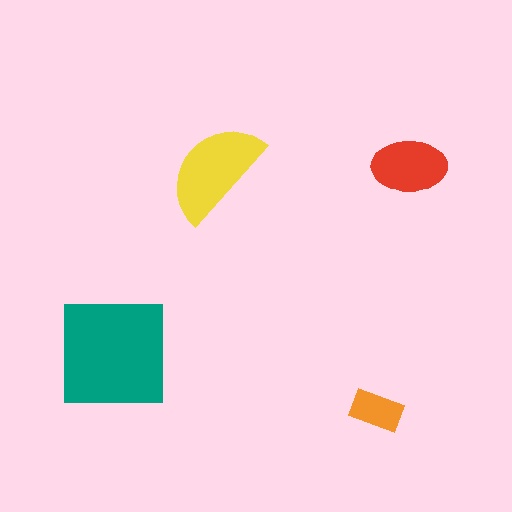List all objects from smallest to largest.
The orange rectangle, the red ellipse, the yellow semicircle, the teal square.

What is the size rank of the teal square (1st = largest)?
1st.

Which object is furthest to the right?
The red ellipse is rightmost.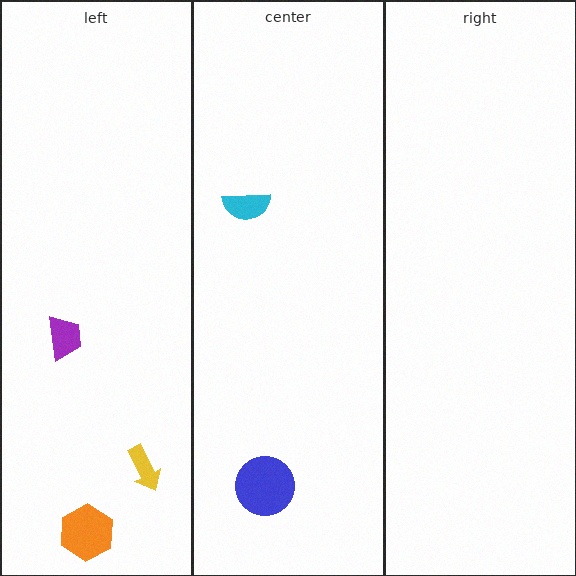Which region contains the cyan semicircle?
The center region.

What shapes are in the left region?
The purple trapezoid, the yellow arrow, the orange hexagon.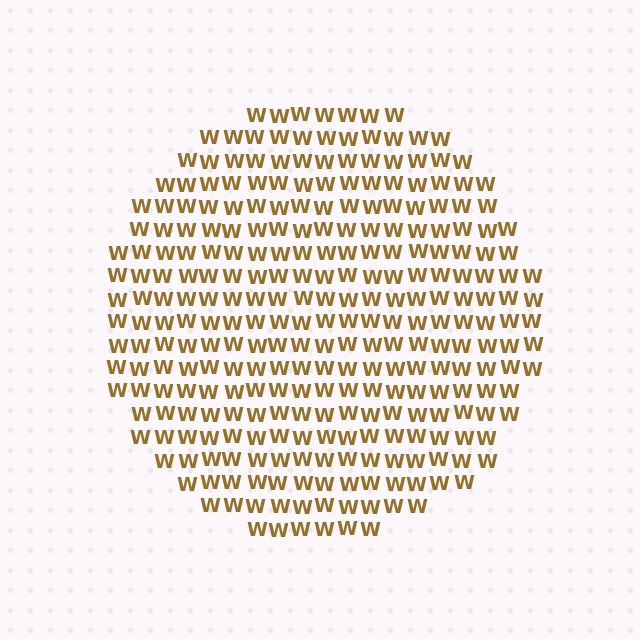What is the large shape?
The large shape is a circle.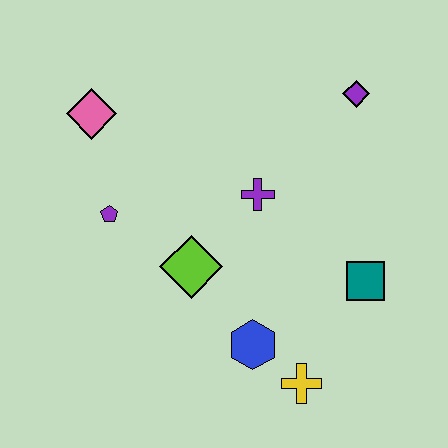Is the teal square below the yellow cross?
No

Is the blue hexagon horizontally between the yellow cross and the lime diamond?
Yes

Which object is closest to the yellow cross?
The blue hexagon is closest to the yellow cross.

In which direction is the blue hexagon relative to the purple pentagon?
The blue hexagon is to the right of the purple pentagon.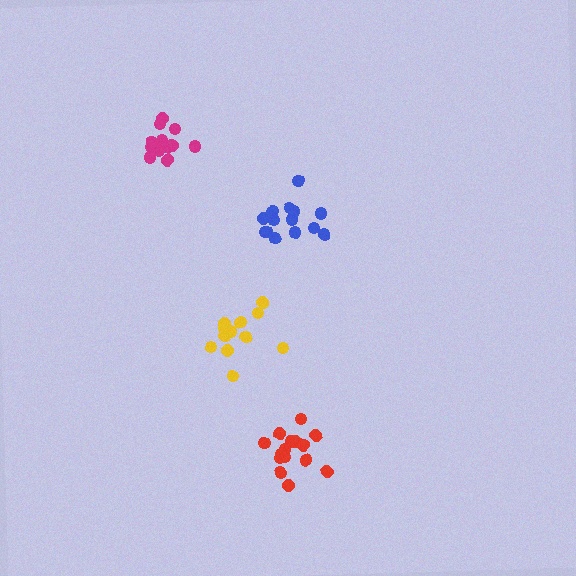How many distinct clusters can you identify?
There are 4 distinct clusters.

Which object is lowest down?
The red cluster is bottommost.